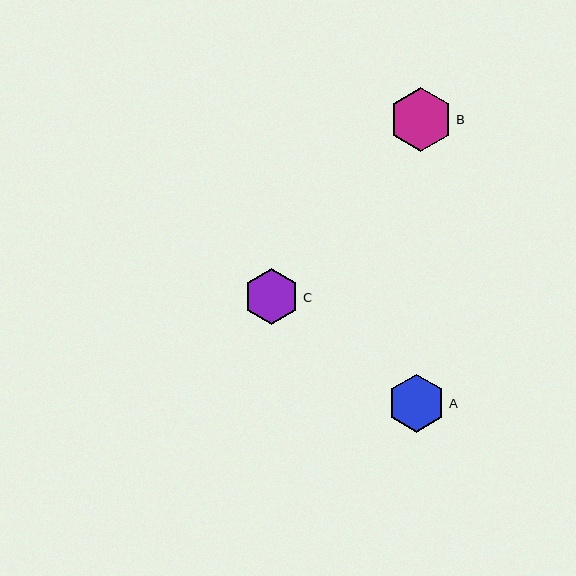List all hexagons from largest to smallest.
From largest to smallest: B, A, C.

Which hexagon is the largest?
Hexagon B is the largest with a size of approximately 64 pixels.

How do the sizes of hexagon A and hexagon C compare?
Hexagon A and hexagon C are approximately the same size.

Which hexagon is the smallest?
Hexagon C is the smallest with a size of approximately 56 pixels.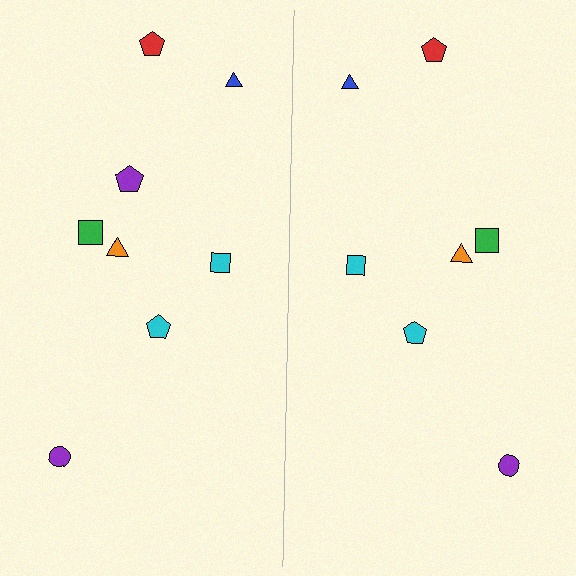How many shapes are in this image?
There are 15 shapes in this image.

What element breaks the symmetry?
A purple pentagon is missing from the right side.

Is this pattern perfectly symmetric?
No, the pattern is not perfectly symmetric. A purple pentagon is missing from the right side.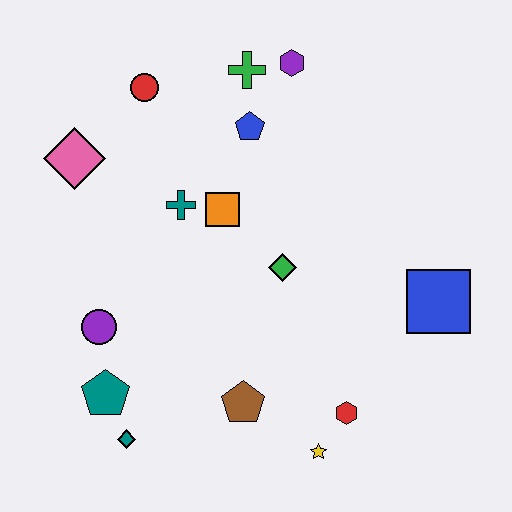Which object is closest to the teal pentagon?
The teal diamond is closest to the teal pentagon.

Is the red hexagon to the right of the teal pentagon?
Yes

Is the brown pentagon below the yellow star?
No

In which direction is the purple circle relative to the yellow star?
The purple circle is to the left of the yellow star.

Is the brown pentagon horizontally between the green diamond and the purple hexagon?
No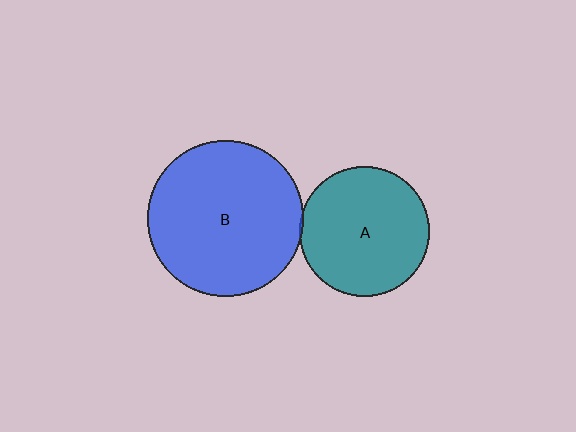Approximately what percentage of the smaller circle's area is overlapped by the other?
Approximately 5%.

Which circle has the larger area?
Circle B (blue).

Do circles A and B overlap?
Yes.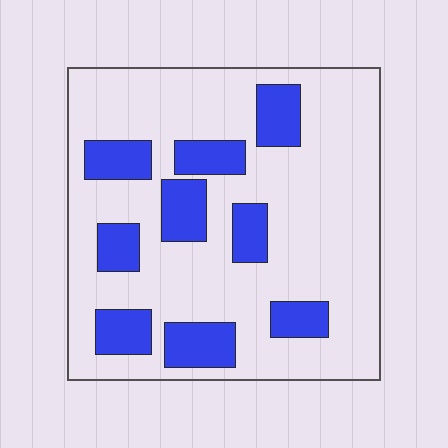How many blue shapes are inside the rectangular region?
9.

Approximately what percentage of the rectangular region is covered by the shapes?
Approximately 25%.